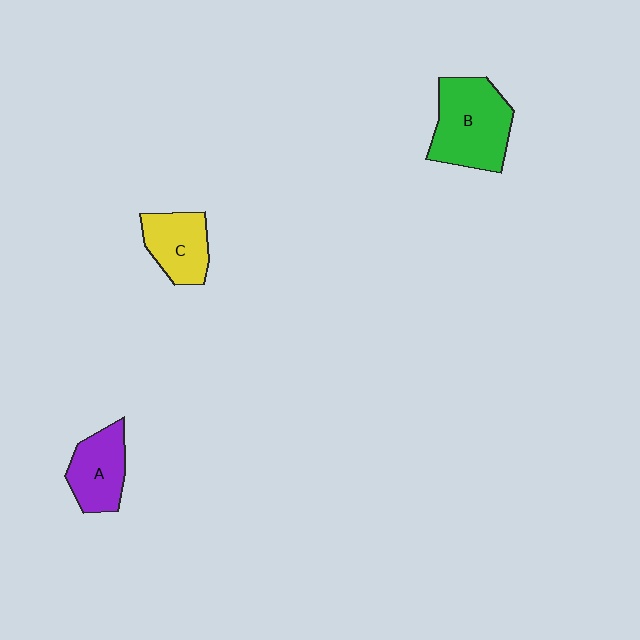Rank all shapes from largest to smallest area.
From largest to smallest: B (green), A (purple), C (yellow).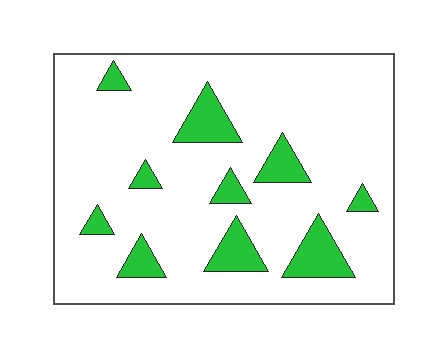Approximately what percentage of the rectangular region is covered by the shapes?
Approximately 15%.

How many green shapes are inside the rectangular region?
10.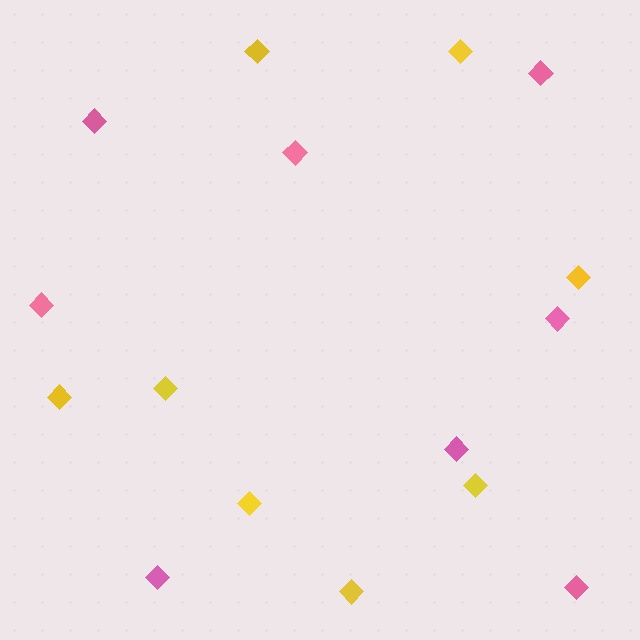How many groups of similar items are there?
There are 2 groups: one group of pink diamonds (8) and one group of yellow diamonds (8).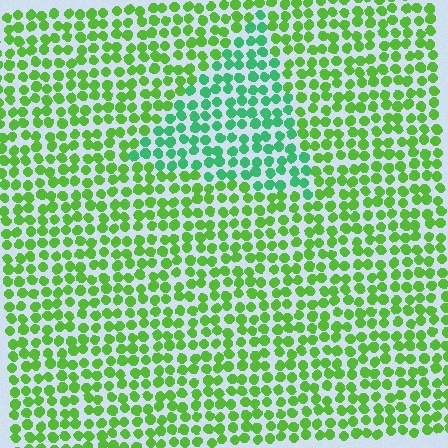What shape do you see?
I see a triangle.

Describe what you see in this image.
The image is filled with small lime elements in a uniform arrangement. A triangle-shaped region is visible where the elements are tinted to a slightly different hue, forming a subtle color boundary.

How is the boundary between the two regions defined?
The boundary is defined purely by a slight shift in hue (about 39 degrees). Spacing, size, and orientation are identical on both sides.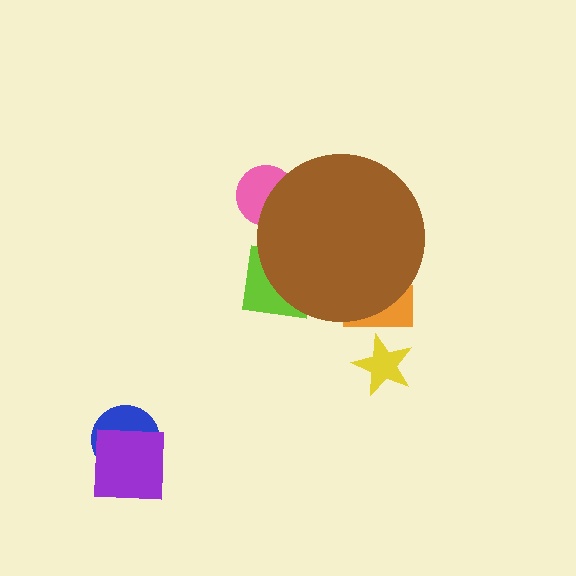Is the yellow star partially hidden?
No, the yellow star is fully visible.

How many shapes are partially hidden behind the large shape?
3 shapes are partially hidden.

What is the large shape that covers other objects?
A brown circle.